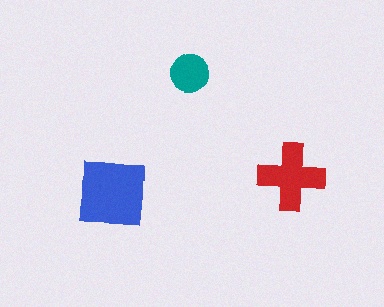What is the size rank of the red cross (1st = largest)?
2nd.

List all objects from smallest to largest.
The teal circle, the red cross, the blue square.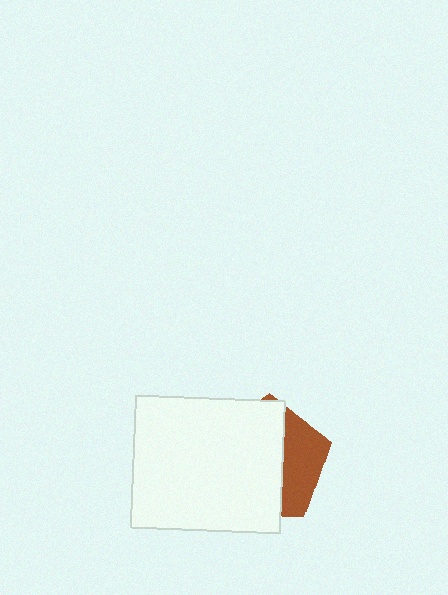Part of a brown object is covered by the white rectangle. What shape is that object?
It is a pentagon.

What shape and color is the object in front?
The object in front is a white rectangle.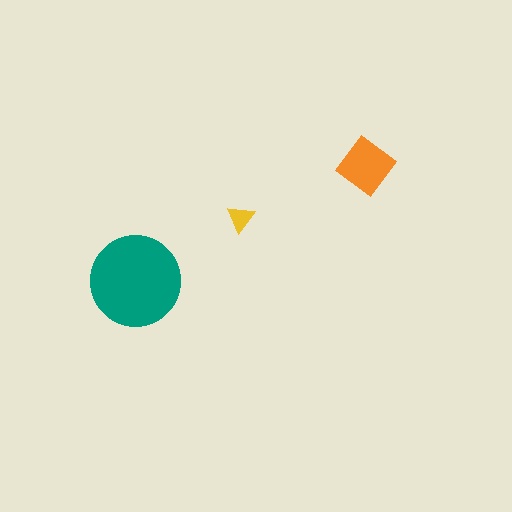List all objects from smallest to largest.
The yellow triangle, the orange diamond, the teal circle.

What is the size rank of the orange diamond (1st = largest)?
2nd.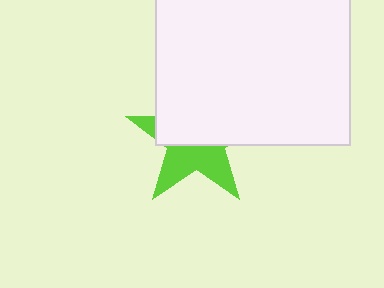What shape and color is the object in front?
The object in front is a white square.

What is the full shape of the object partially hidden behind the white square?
The partially hidden object is a lime star.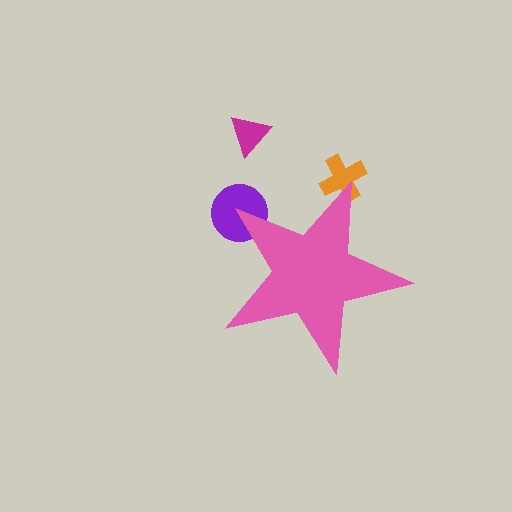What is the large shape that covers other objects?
A pink star.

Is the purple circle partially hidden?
Yes, the purple circle is partially hidden behind the pink star.